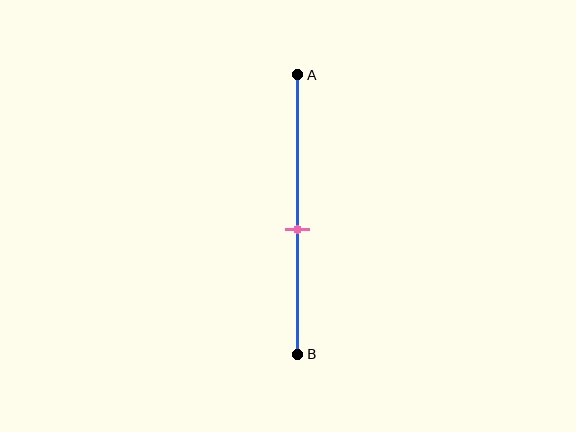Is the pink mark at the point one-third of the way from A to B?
No, the mark is at about 55% from A, not at the 33% one-third point.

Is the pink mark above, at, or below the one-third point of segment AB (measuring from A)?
The pink mark is below the one-third point of segment AB.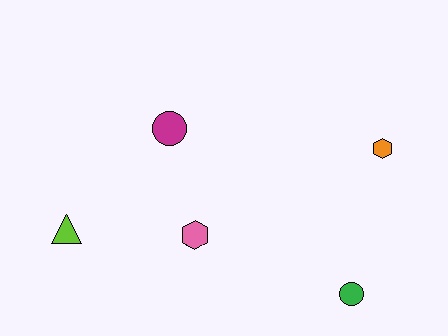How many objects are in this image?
There are 5 objects.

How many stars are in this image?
There are no stars.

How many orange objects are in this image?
There is 1 orange object.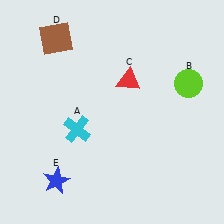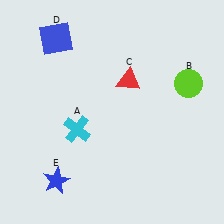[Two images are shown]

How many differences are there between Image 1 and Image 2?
There is 1 difference between the two images.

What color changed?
The square (D) changed from brown in Image 1 to blue in Image 2.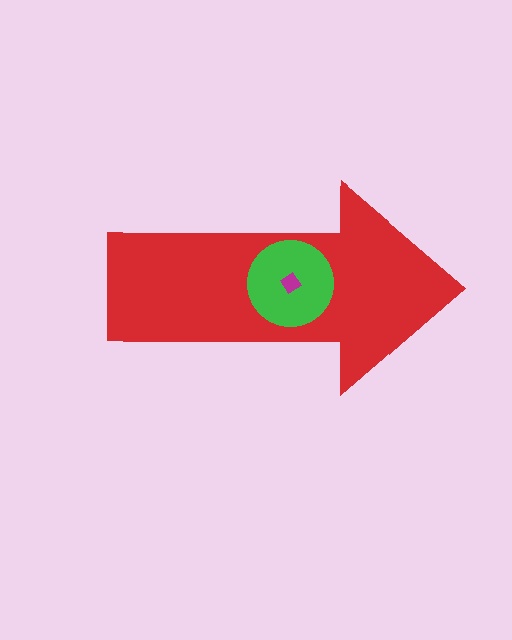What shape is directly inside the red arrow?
The green circle.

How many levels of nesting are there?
3.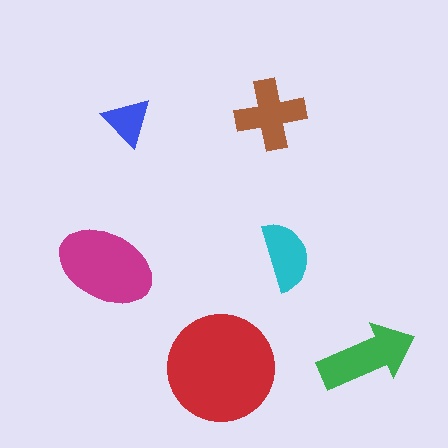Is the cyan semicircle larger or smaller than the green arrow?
Smaller.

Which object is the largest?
The red circle.